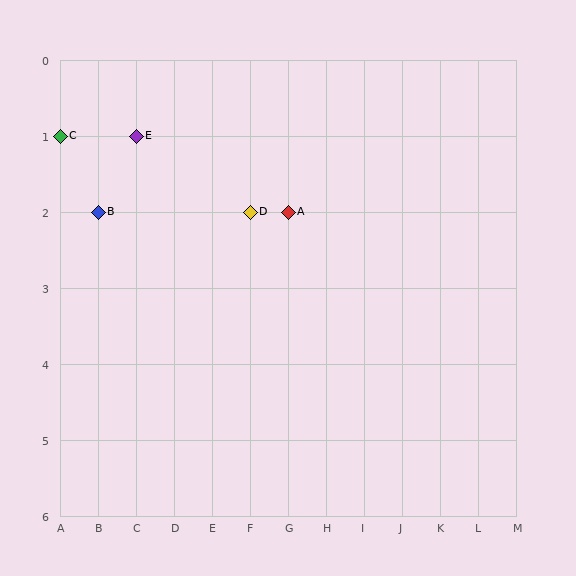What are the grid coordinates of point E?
Point E is at grid coordinates (C, 1).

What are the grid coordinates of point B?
Point B is at grid coordinates (B, 2).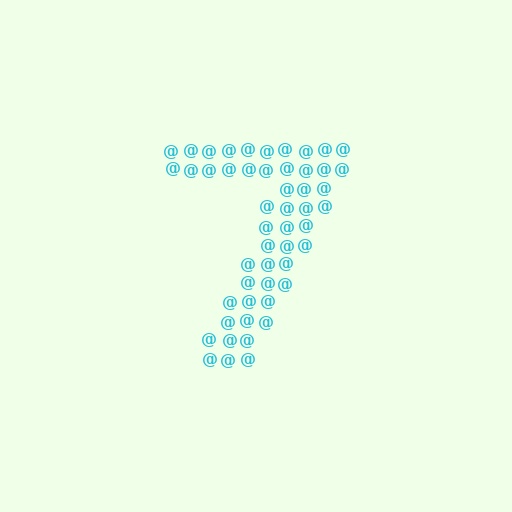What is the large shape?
The large shape is the digit 7.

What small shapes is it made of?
It is made of small at signs.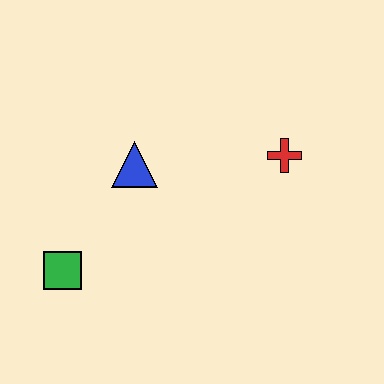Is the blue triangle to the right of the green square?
Yes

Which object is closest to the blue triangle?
The green square is closest to the blue triangle.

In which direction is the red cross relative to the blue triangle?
The red cross is to the right of the blue triangle.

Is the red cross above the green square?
Yes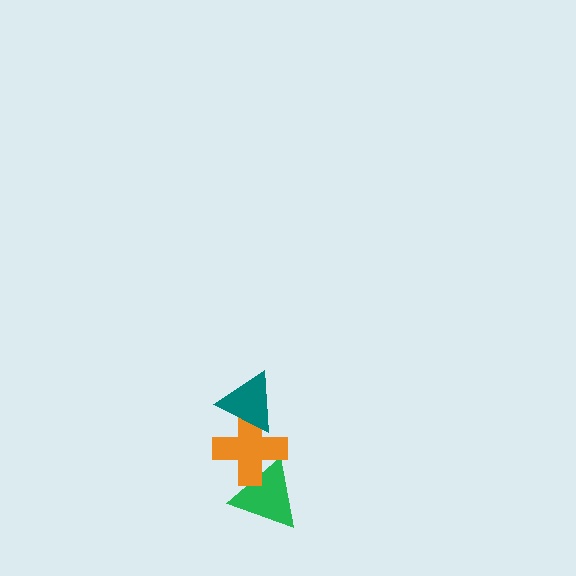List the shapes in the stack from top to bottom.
From top to bottom: the teal triangle, the orange cross, the green triangle.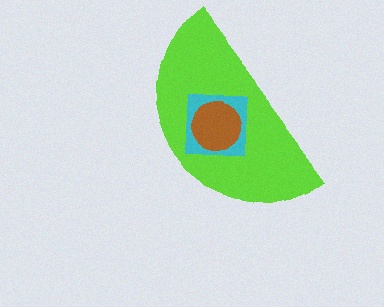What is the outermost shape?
The lime semicircle.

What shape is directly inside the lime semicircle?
The cyan square.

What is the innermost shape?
The brown circle.